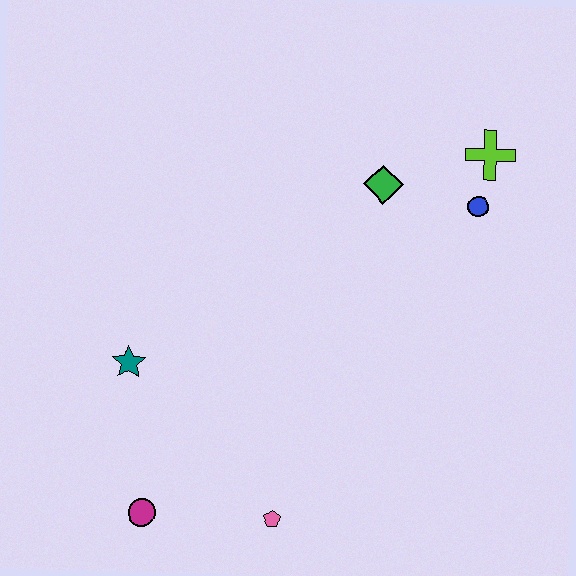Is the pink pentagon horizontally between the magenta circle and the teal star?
No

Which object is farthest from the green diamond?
The magenta circle is farthest from the green diamond.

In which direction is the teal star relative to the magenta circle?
The teal star is above the magenta circle.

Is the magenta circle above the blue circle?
No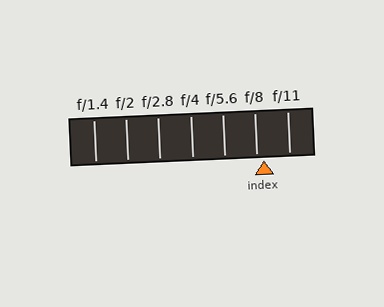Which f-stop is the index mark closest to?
The index mark is closest to f/8.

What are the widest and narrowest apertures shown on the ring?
The widest aperture shown is f/1.4 and the narrowest is f/11.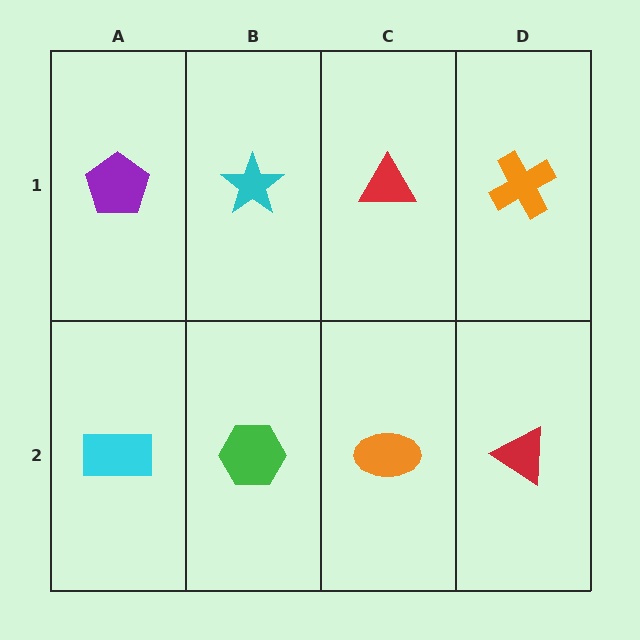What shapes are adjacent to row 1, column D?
A red triangle (row 2, column D), a red triangle (row 1, column C).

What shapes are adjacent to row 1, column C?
An orange ellipse (row 2, column C), a cyan star (row 1, column B), an orange cross (row 1, column D).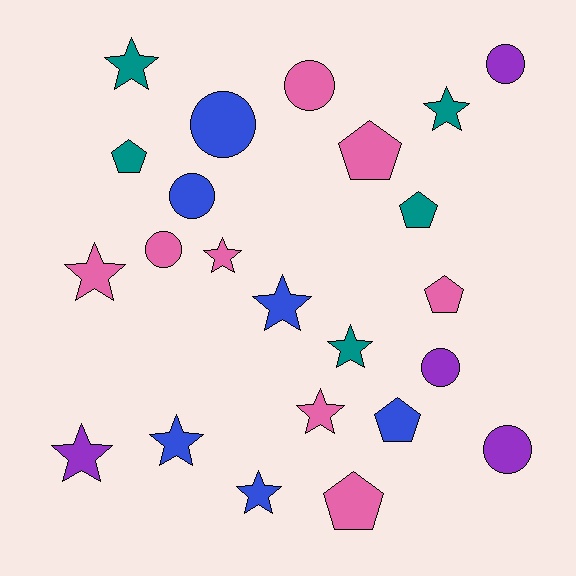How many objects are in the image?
There are 23 objects.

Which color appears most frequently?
Pink, with 8 objects.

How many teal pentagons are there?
There are 2 teal pentagons.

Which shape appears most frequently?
Star, with 10 objects.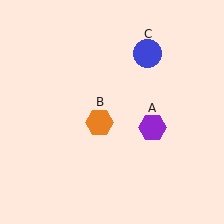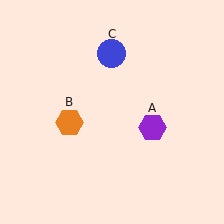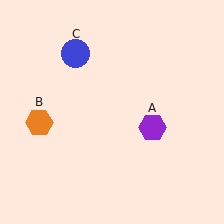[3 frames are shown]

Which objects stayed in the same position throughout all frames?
Purple hexagon (object A) remained stationary.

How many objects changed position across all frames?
2 objects changed position: orange hexagon (object B), blue circle (object C).